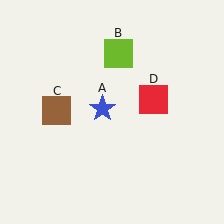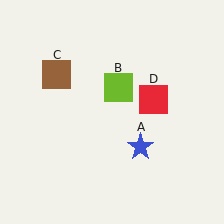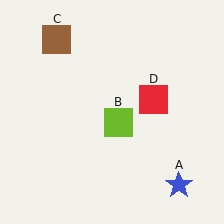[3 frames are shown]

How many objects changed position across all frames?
3 objects changed position: blue star (object A), lime square (object B), brown square (object C).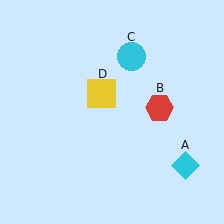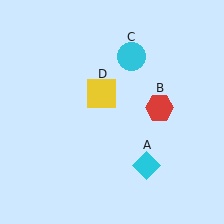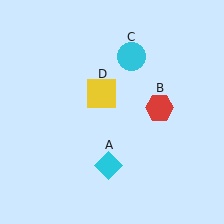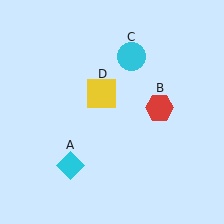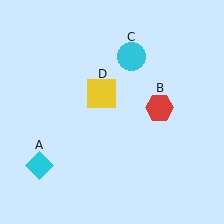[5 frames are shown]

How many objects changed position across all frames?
1 object changed position: cyan diamond (object A).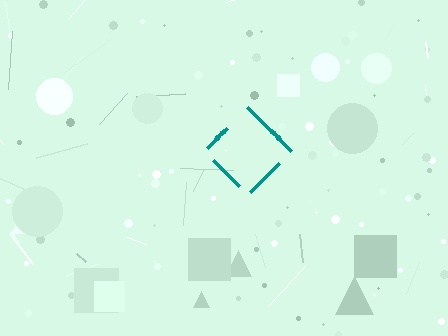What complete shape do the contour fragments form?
The contour fragments form a diamond.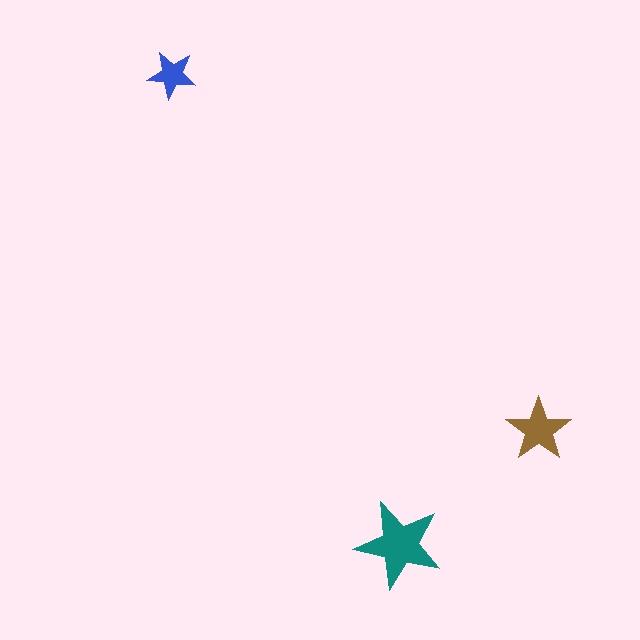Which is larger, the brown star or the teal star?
The teal one.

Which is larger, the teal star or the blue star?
The teal one.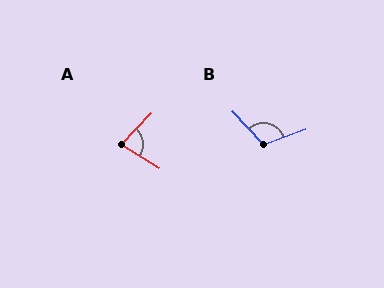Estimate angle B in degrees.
Approximately 112 degrees.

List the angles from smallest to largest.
A (79°), B (112°).